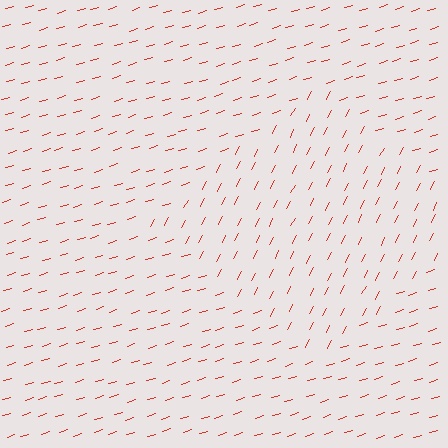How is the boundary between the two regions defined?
The boundary is defined purely by a change in line orientation (approximately 45 degrees difference). All lines are the same color and thickness.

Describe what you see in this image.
The image is filled with small red line segments. A diamond region in the image has lines oriented differently from the surrounding lines, creating a visible texture boundary.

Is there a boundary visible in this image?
Yes, there is a texture boundary formed by a change in line orientation.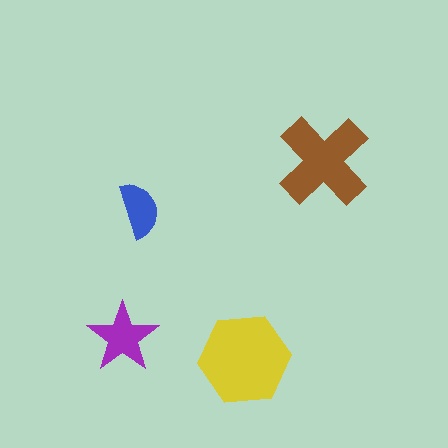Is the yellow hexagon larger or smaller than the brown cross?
Larger.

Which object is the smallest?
The blue semicircle.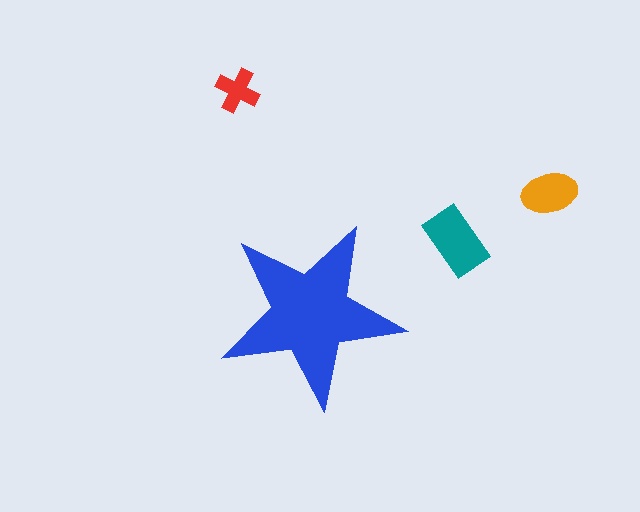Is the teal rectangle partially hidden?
No, the teal rectangle is fully visible.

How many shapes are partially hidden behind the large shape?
0 shapes are partially hidden.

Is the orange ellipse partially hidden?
No, the orange ellipse is fully visible.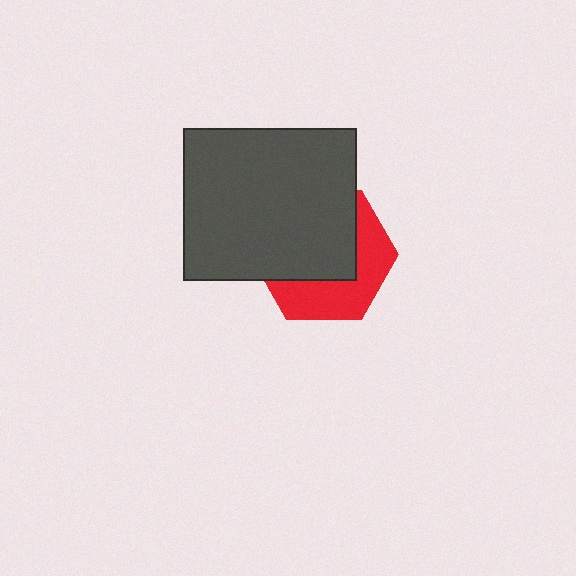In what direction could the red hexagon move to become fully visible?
The red hexagon could move down. That would shift it out from behind the dark gray rectangle entirely.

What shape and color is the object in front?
The object in front is a dark gray rectangle.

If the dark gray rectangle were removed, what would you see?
You would see the complete red hexagon.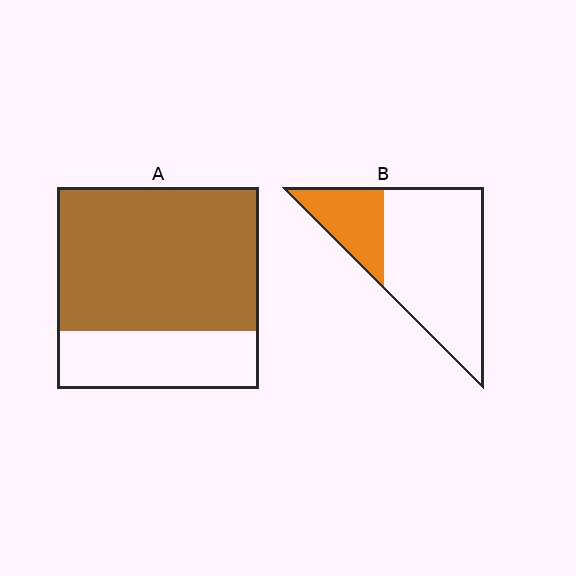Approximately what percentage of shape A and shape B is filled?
A is approximately 70% and B is approximately 25%.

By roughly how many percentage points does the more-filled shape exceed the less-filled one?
By roughly 45 percentage points (A over B).